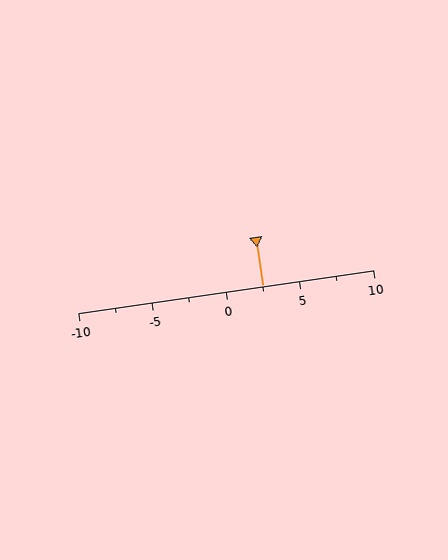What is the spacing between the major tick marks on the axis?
The major ticks are spaced 5 apart.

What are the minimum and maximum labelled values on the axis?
The axis runs from -10 to 10.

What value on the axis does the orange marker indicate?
The marker indicates approximately 2.5.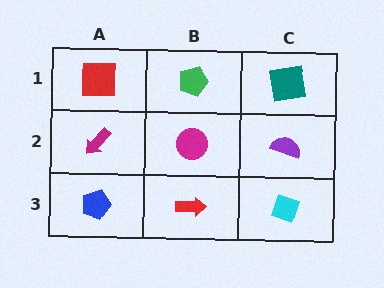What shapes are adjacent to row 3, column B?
A magenta circle (row 2, column B), a blue pentagon (row 3, column A), a cyan diamond (row 3, column C).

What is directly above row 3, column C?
A purple semicircle.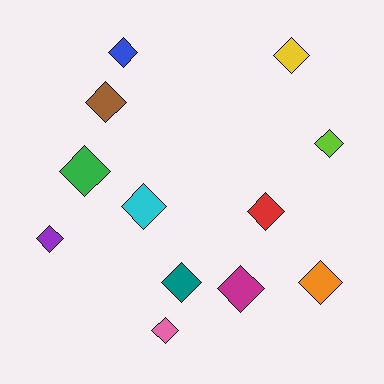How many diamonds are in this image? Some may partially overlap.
There are 12 diamonds.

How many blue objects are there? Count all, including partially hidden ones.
There is 1 blue object.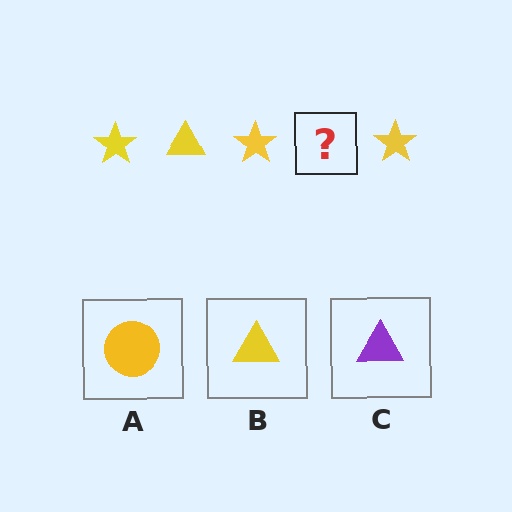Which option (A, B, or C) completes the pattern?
B.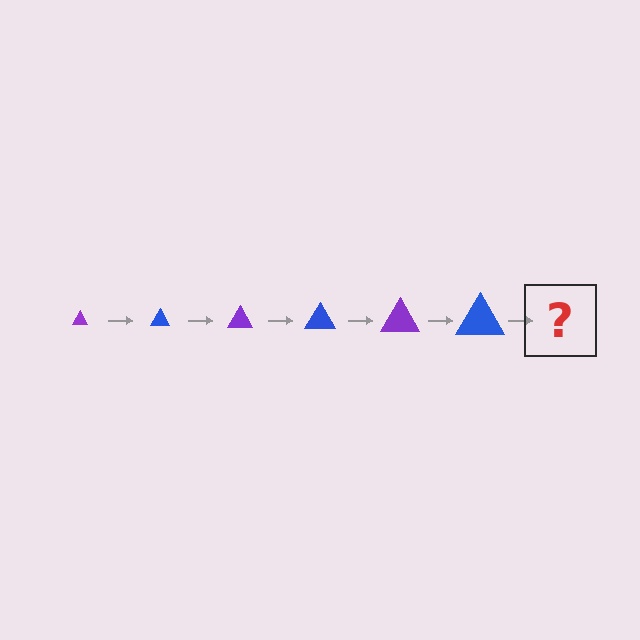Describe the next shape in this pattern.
It should be a purple triangle, larger than the previous one.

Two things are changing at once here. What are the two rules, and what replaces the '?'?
The two rules are that the triangle grows larger each step and the color cycles through purple and blue. The '?' should be a purple triangle, larger than the previous one.